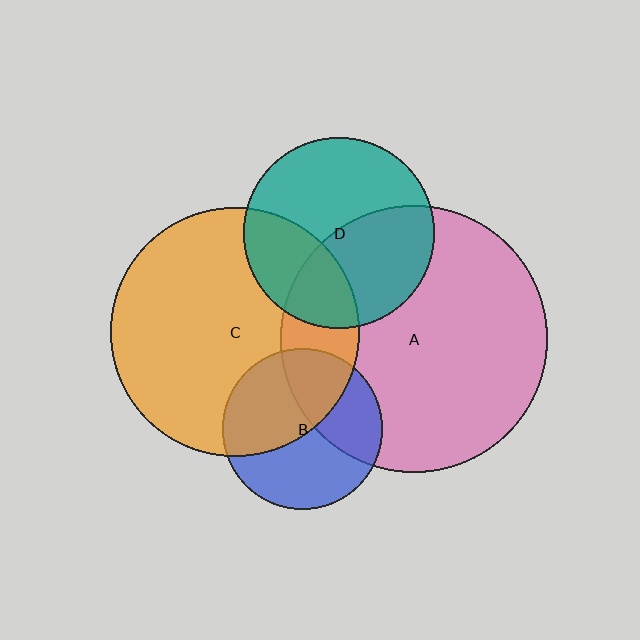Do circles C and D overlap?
Yes.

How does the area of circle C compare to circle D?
Approximately 1.7 times.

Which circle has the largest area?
Circle A (pink).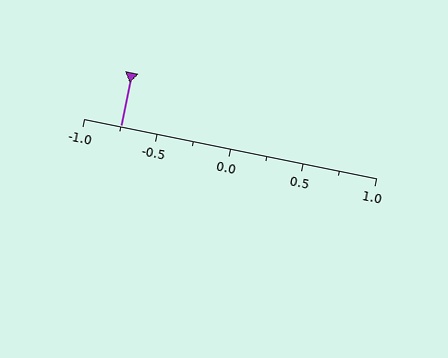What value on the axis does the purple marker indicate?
The marker indicates approximately -0.75.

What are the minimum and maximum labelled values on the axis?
The axis runs from -1.0 to 1.0.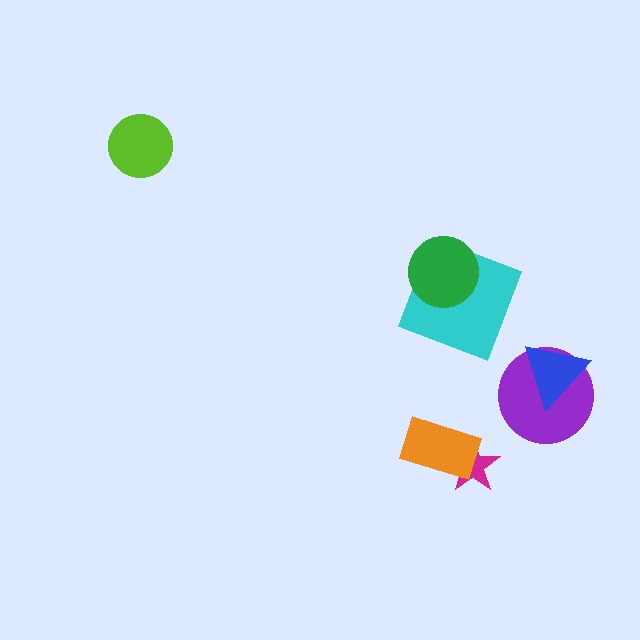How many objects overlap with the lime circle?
0 objects overlap with the lime circle.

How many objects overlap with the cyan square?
1 object overlaps with the cyan square.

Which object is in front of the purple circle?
The blue triangle is in front of the purple circle.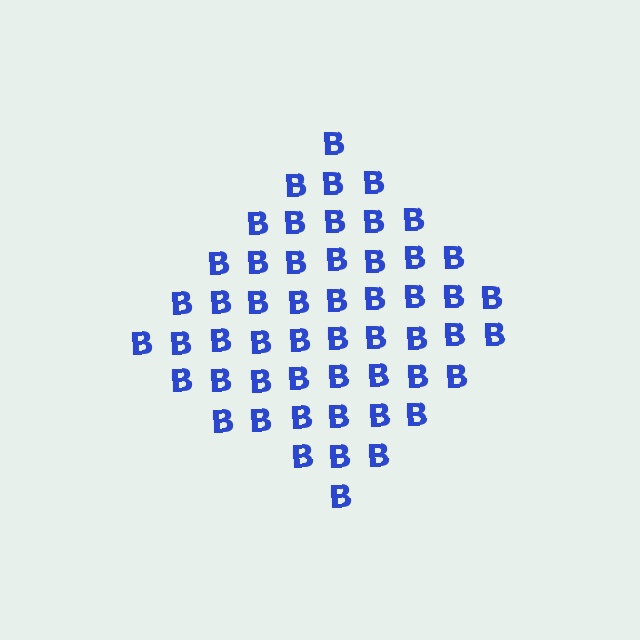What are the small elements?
The small elements are letter B's.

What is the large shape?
The large shape is a diamond.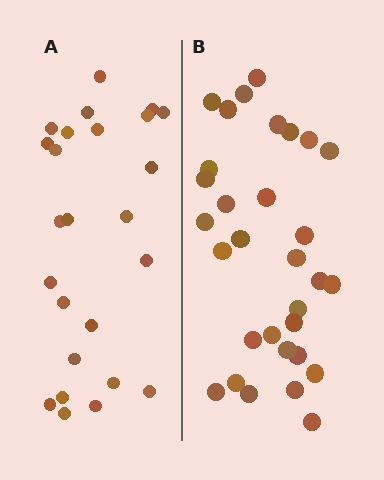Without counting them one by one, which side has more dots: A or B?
Region B (the right region) has more dots.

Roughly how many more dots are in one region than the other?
Region B has about 6 more dots than region A.